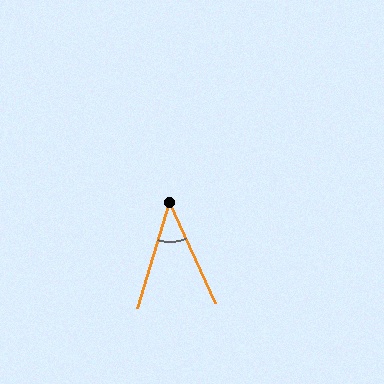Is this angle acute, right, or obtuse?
It is acute.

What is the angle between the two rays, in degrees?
Approximately 41 degrees.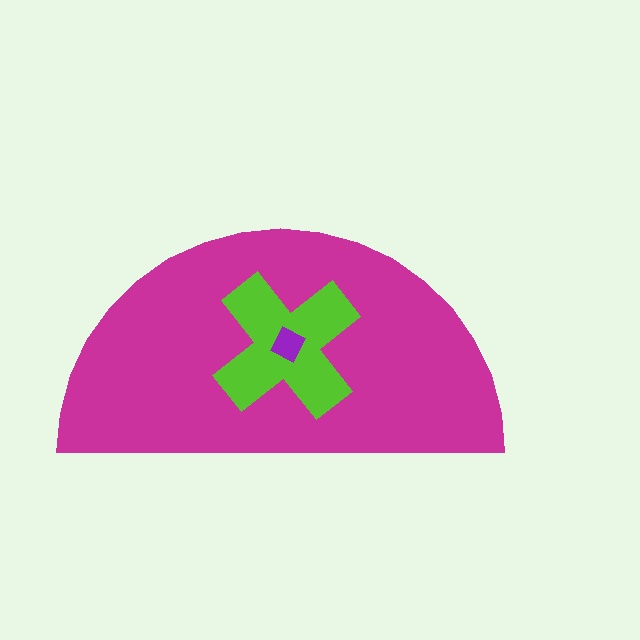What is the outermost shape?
The magenta semicircle.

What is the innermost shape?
The purple square.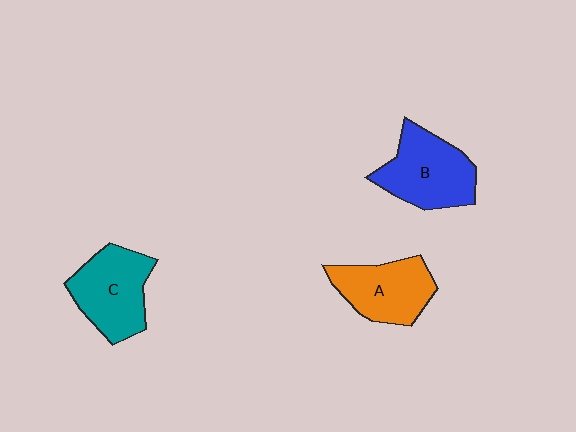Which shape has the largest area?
Shape B (blue).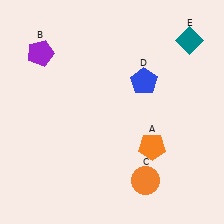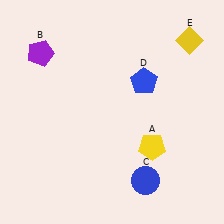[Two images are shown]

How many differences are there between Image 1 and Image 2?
There are 3 differences between the two images.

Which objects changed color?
A changed from orange to yellow. C changed from orange to blue. E changed from teal to yellow.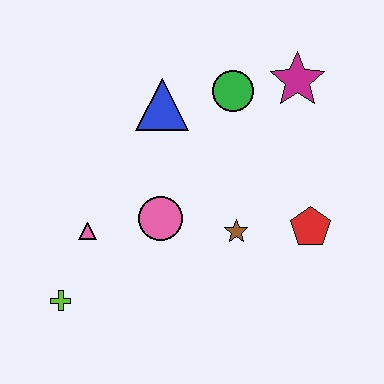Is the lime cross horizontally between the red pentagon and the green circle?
No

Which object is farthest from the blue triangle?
The lime cross is farthest from the blue triangle.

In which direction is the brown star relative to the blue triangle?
The brown star is below the blue triangle.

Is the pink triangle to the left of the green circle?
Yes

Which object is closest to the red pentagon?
The brown star is closest to the red pentagon.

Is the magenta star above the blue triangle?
Yes